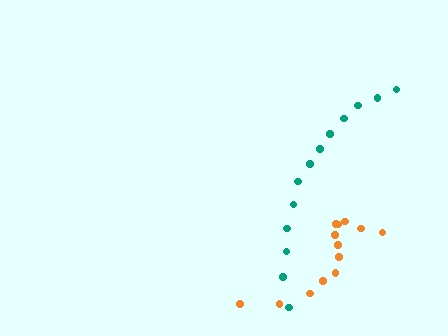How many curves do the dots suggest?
There are 2 distinct paths.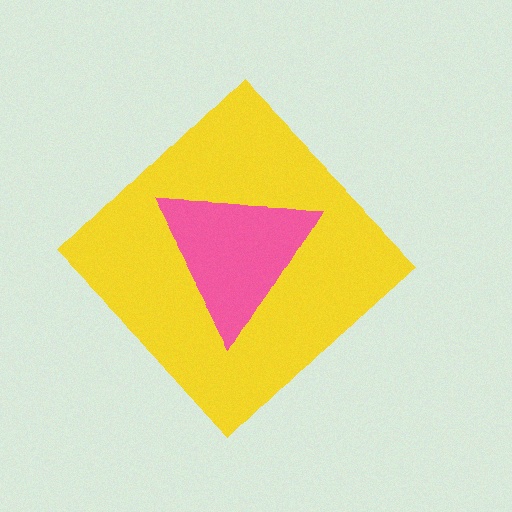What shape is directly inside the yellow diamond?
The pink triangle.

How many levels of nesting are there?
2.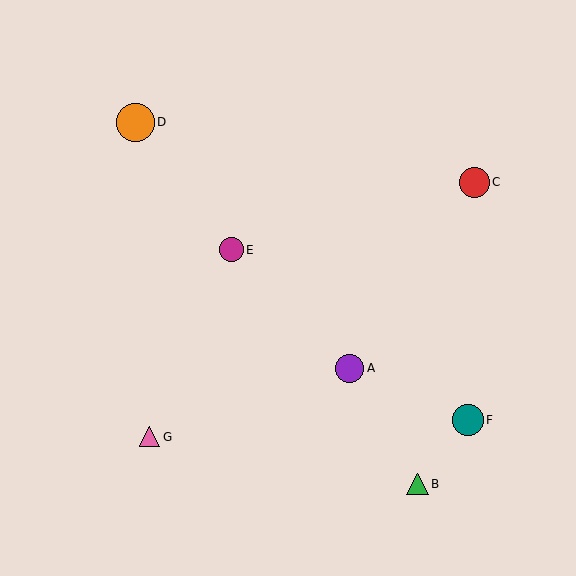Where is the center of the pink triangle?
The center of the pink triangle is at (150, 437).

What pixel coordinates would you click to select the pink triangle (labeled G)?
Click at (150, 437) to select the pink triangle G.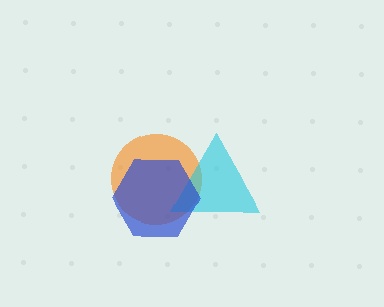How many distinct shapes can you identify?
There are 3 distinct shapes: an orange circle, a cyan triangle, a blue hexagon.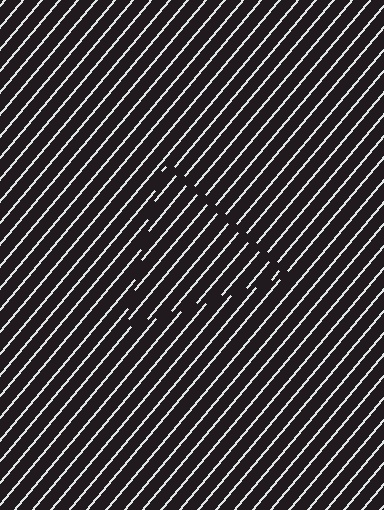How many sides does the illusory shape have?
3 sides — the line-ends trace a triangle.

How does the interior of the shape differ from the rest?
The interior of the shape contains the same grating, shifted by half a period — the contour is defined by the phase discontinuity where line-ends from the inner and outer gratings abut.